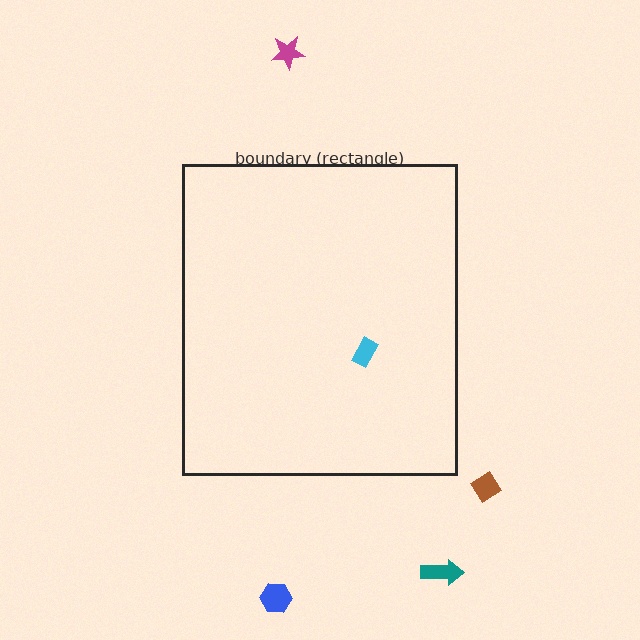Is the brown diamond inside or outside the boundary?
Outside.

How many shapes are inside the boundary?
1 inside, 4 outside.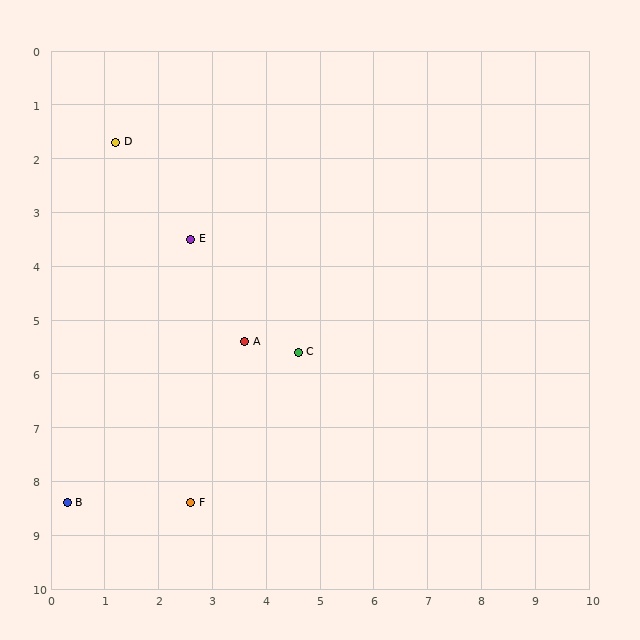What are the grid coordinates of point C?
Point C is at approximately (4.6, 5.6).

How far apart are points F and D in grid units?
Points F and D are about 6.8 grid units apart.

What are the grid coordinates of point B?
Point B is at approximately (0.3, 8.4).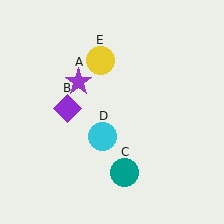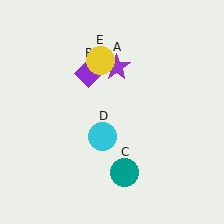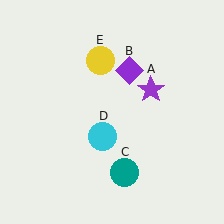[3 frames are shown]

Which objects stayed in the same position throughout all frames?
Teal circle (object C) and cyan circle (object D) and yellow circle (object E) remained stationary.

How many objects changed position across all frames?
2 objects changed position: purple star (object A), purple diamond (object B).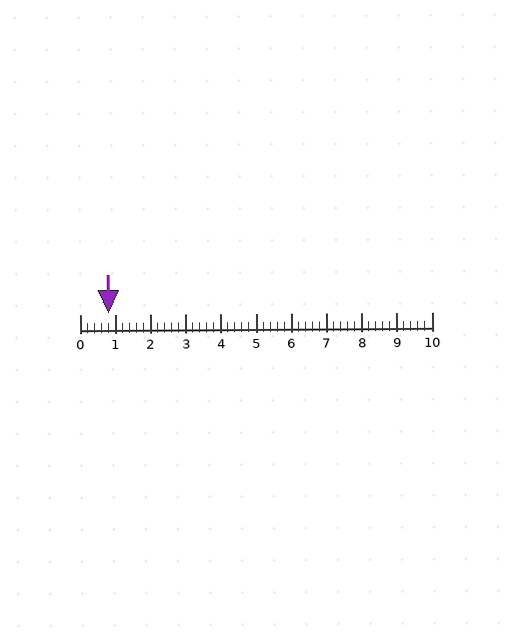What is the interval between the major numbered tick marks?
The major tick marks are spaced 1 units apart.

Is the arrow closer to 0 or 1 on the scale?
The arrow is closer to 1.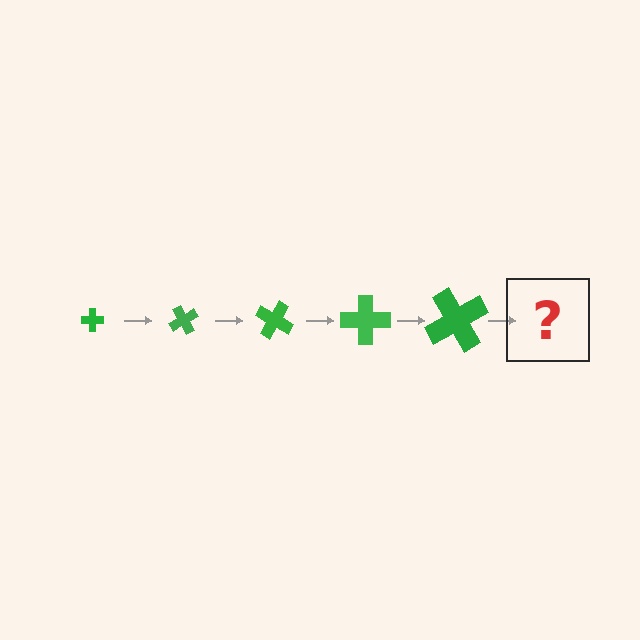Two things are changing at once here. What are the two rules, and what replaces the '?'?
The two rules are that the cross grows larger each step and it rotates 60 degrees each step. The '?' should be a cross, larger than the previous one and rotated 300 degrees from the start.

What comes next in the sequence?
The next element should be a cross, larger than the previous one and rotated 300 degrees from the start.